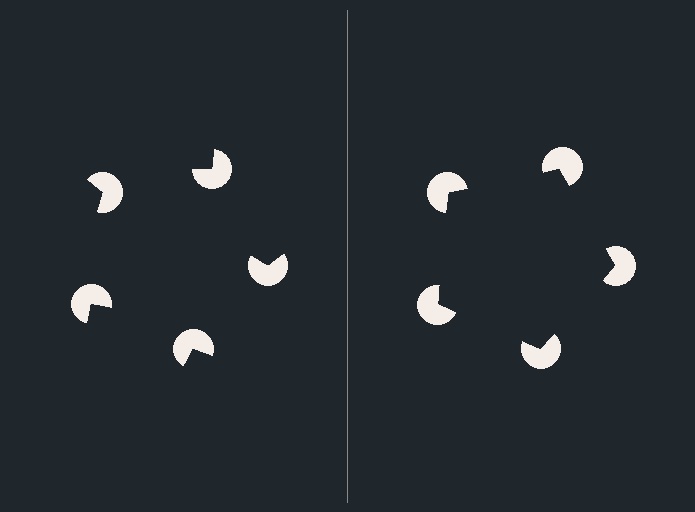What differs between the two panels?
The pac-man discs are positioned identically on both sides; only the wedge orientations differ. On the right they align to a pentagon; on the left they are misaligned.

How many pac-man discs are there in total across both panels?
10 — 5 on each side.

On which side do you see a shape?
An illusory pentagon appears on the right side. On the left side the wedge cuts are rotated, so no coherent shape forms.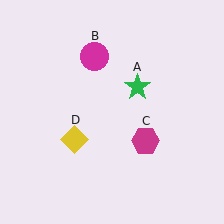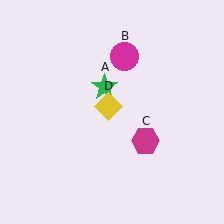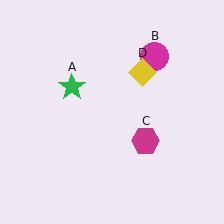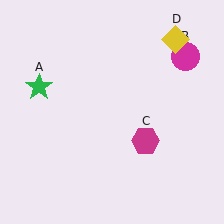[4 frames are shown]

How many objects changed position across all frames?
3 objects changed position: green star (object A), magenta circle (object B), yellow diamond (object D).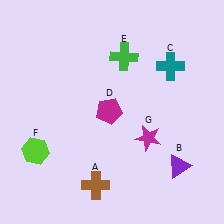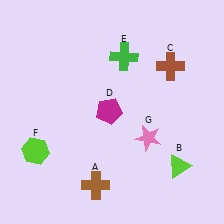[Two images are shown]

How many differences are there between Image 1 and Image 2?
There are 3 differences between the two images.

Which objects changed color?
B changed from purple to lime. C changed from teal to brown. G changed from magenta to pink.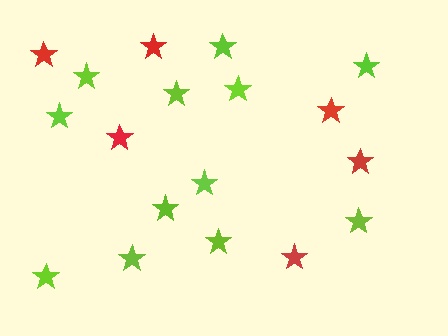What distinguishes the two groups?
There are 2 groups: one group of lime stars (12) and one group of red stars (6).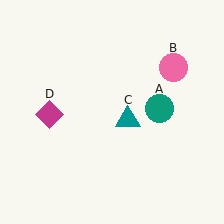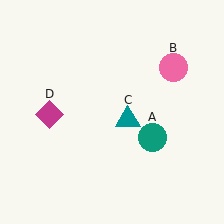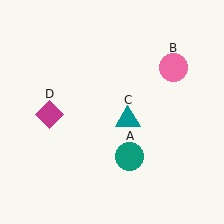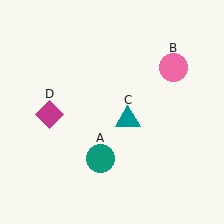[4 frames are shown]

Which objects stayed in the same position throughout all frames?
Pink circle (object B) and teal triangle (object C) and magenta diamond (object D) remained stationary.